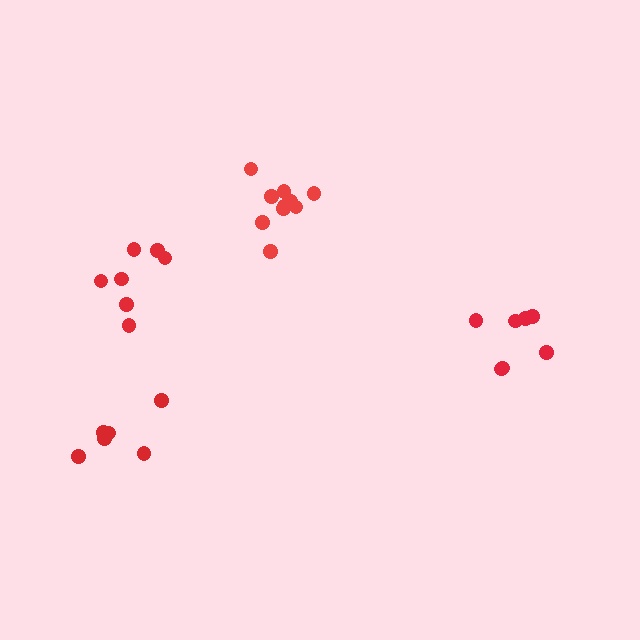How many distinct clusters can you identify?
There are 4 distinct clusters.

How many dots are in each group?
Group 1: 6 dots, Group 2: 7 dots, Group 3: 7 dots, Group 4: 10 dots (30 total).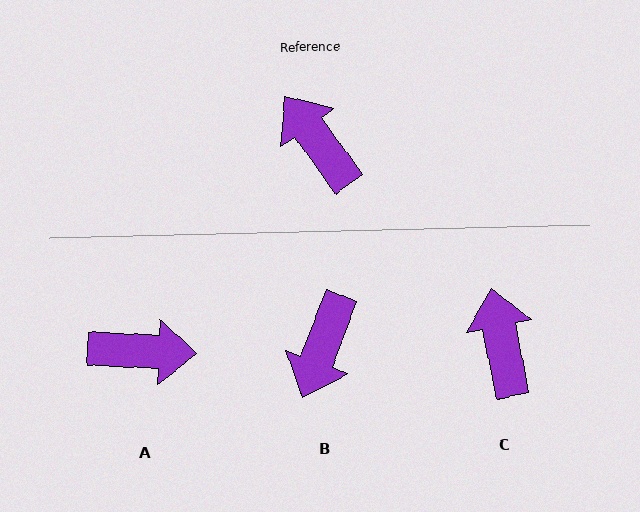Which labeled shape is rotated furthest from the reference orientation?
A, about 129 degrees away.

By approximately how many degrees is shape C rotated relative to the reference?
Approximately 25 degrees clockwise.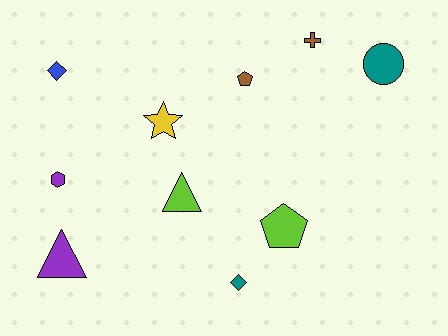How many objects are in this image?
There are 10 objects.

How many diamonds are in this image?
There are 2 diamonds.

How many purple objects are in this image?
There are 2 purple objects.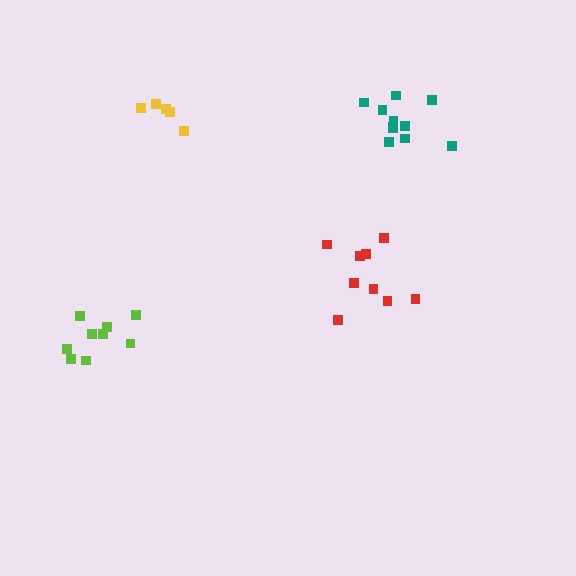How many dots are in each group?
Group 1: 5 dots, Group 2: 11 dots, Group 3: 9 dots, Group 4: 9 dots (34 total).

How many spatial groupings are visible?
There are 4 spatial groupings.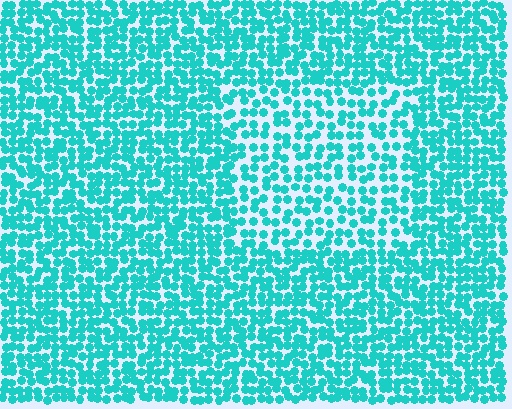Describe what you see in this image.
The image contains small cyan elements arranged at two different densities. A rectangle-shaped region is visible where the elements are less densely packed than the surrounding area.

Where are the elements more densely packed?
The elements are more densely packed outside the rectangle boundary.